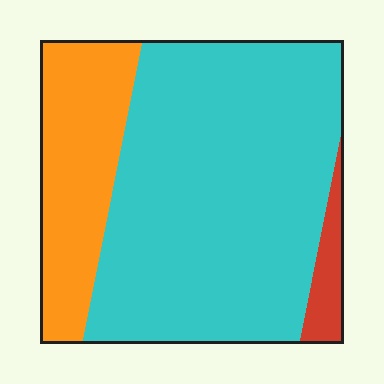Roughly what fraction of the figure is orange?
Orange covers 24% of the figure.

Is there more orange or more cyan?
Cyan.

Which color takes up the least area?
Red, at roughly 5%.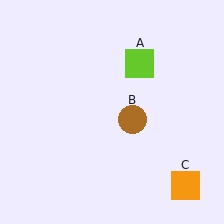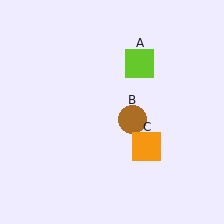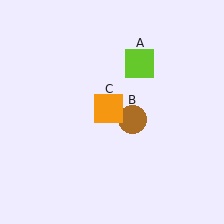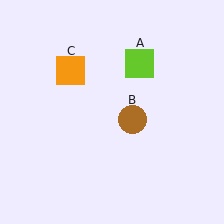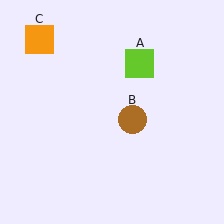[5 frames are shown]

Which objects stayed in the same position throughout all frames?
Lime square (object A) and brown circle (object B) remained stationary.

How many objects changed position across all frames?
1 object changed position: orange square (object C).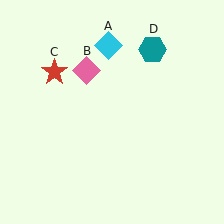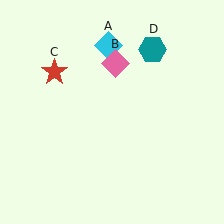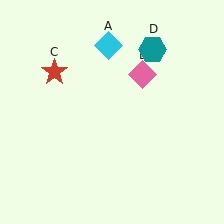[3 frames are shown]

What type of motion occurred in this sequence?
The pink diamond (object B) rotated clockwise around the center of the scene.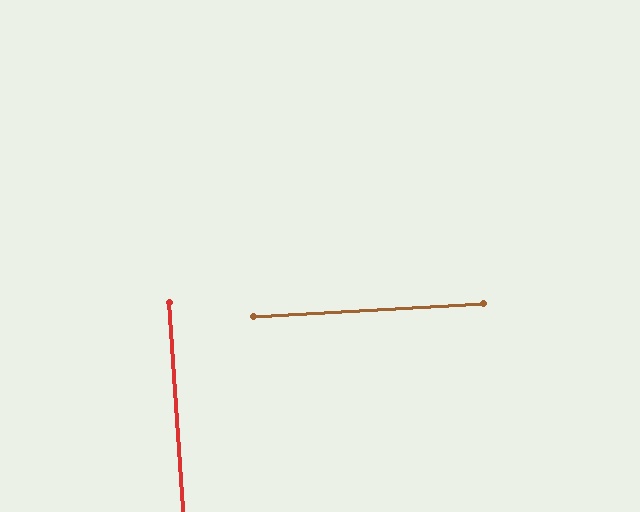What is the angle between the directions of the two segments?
Approximately 89 degrees.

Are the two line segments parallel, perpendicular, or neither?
Perpendicular — they meet at approximately 89°.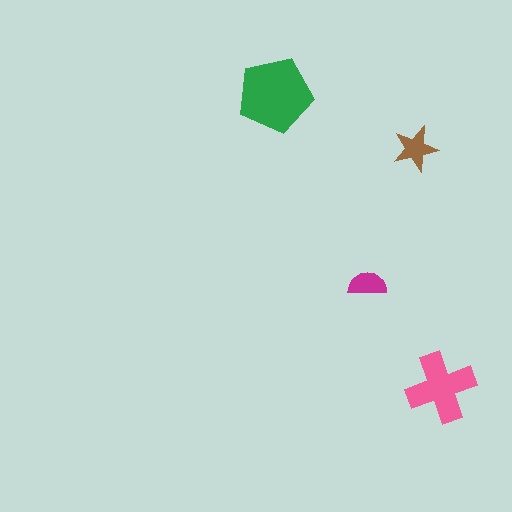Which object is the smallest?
The magenta semicircle.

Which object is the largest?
The green pentagon.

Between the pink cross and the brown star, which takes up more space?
The pink cross.